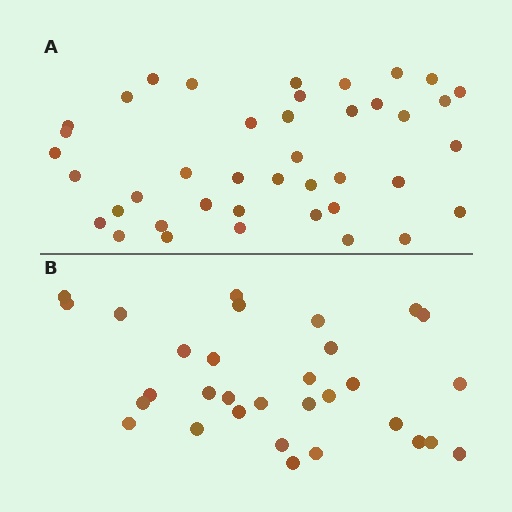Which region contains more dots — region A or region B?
Region A (the top region) has more dots.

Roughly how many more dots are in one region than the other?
Region A has roughly 10 or so more dots than region B.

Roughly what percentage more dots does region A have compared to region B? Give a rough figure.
About 30% more.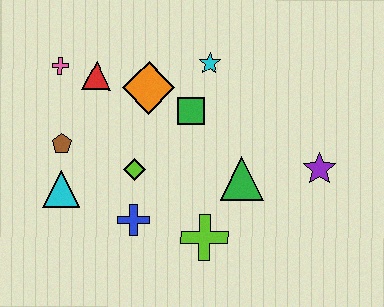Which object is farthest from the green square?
The cyan triangle is farthest from the green square.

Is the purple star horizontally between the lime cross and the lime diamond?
No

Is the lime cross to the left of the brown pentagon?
No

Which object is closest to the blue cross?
The lime diamond is closest to the blue cross.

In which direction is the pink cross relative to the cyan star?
The pink cross is to the left of the cyan star.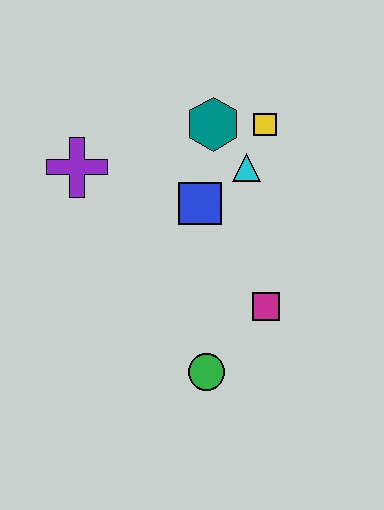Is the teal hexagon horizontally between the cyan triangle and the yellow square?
No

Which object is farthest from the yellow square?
The green circle is farthest from the yellow square.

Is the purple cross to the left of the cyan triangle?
Yes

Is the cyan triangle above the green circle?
Yes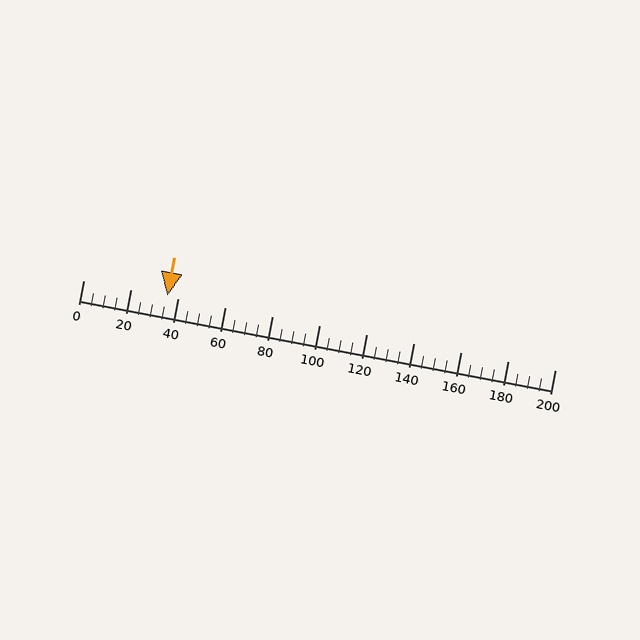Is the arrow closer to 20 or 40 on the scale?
The arrow is closer to 40.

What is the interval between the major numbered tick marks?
The major tick marks are spaced 20 units apart.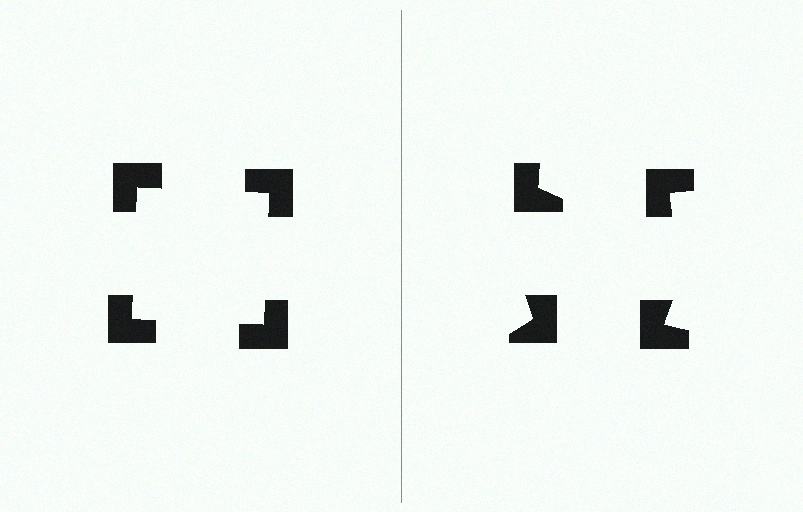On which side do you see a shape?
An illusory square appears on the left side. On the right side the wedge cuts are rotated, so no coherent shape forms.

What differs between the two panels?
The notched squares are positioned identically on both sides; only the wedge orientations differ. On the left they align to a square; on the right they are misaligned.